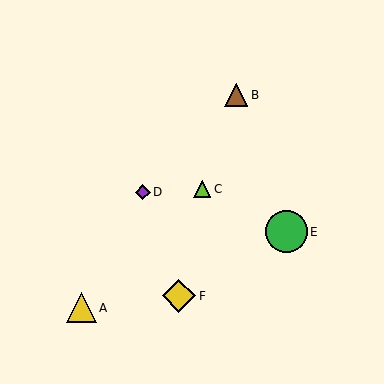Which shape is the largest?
The green circle (labeled E) is the largest.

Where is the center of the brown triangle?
The center of the brown triangle is at (236, 95).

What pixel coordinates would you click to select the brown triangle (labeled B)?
Click at (236, 95) to select the brown triangle B.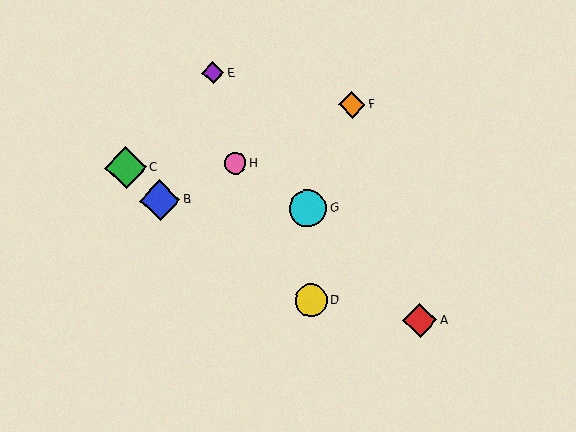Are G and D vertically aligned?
Yes, both are at x≈308.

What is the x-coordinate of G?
Object G is at x≈308.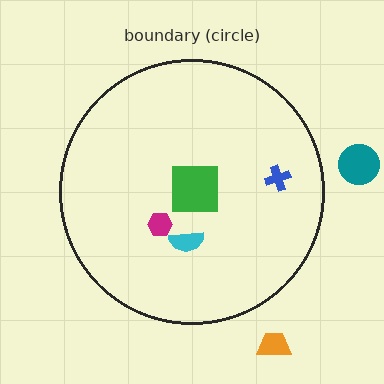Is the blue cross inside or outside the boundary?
Inside.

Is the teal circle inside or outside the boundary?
Outside.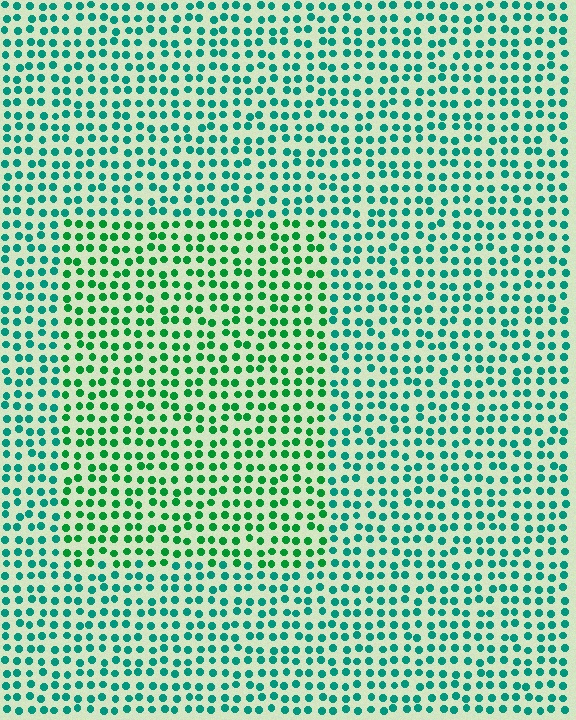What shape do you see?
I see a rectangle.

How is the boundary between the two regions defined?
The boundary is defined purely by a slight shift in hue (about 31 degrees). Spacing, size, and orientation are identical on both sides.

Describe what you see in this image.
The image is filled with small teal elements in a uniform arrangement. A rectangle-shaped region is visible where the elements are tinted to a slightly different hue, forming a subtle color boundary.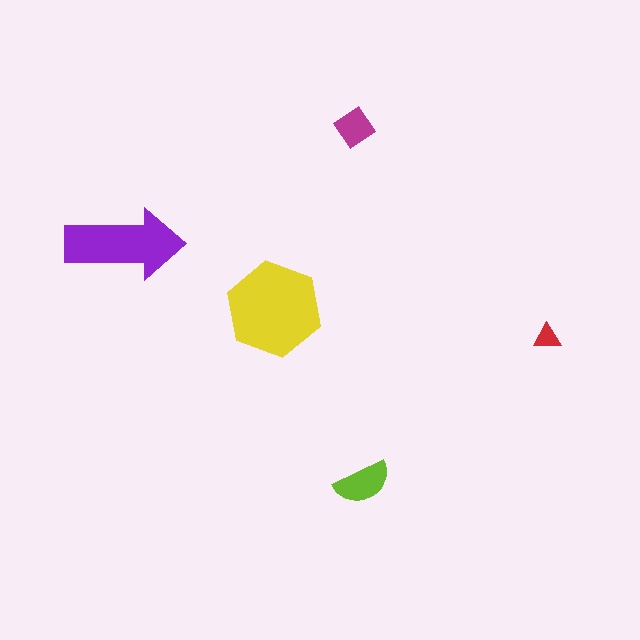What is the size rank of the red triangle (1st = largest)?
5th.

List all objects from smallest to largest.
The red triangle, the magenta diamond, the lime semicircle, the purple arrow, the yellow hexagon.